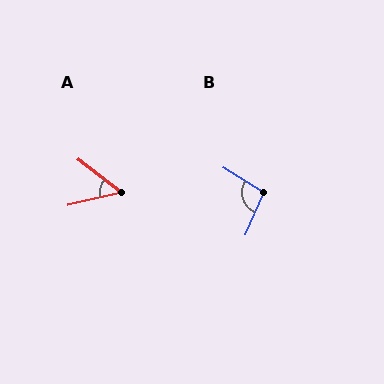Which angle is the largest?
B, at approximately 98 degrees.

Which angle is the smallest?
A, at approximately 51 degrees.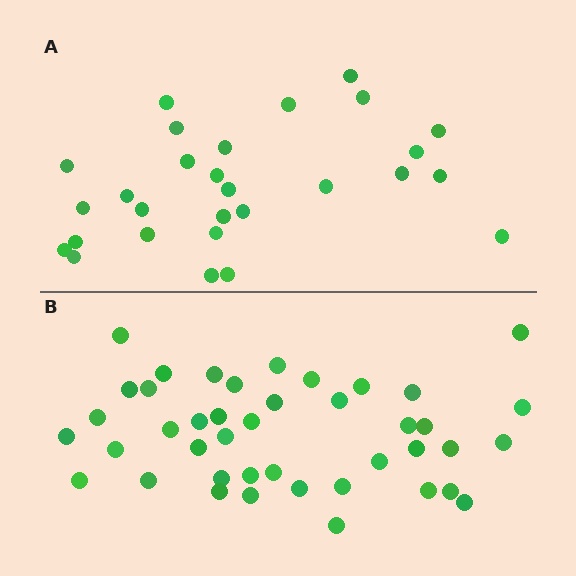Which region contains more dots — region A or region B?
Region B (the bottom region) has more dots.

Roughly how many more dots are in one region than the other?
Region B has approximately 15 more dots than region A.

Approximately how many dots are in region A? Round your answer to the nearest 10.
About 30 dots. (The exact count is 28, which rounds to 30.)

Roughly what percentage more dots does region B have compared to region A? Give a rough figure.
About 50% more.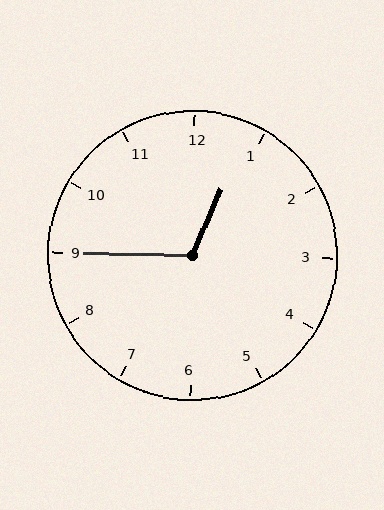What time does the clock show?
12:45.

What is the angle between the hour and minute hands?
Approximately 112 degrees.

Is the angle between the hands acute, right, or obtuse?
It is obtuse.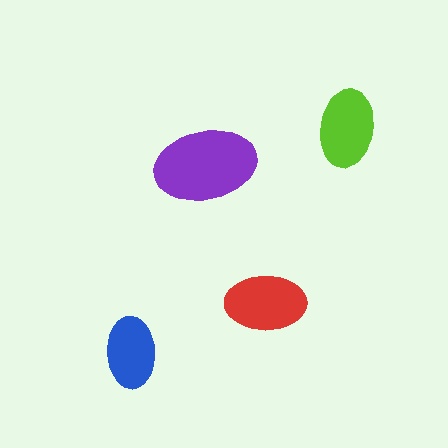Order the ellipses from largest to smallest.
the purple one, the red one, the lime one, the blue one.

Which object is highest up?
The lime ellipse is topmost.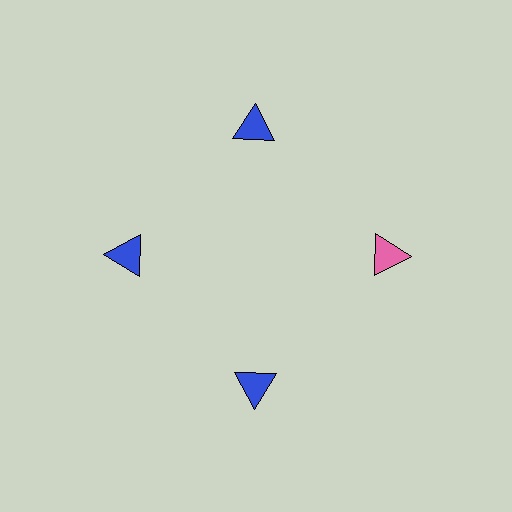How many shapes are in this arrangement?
There are 4 shapes arranged in a ring pattern.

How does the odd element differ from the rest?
It has a different color: pink instead of blue.